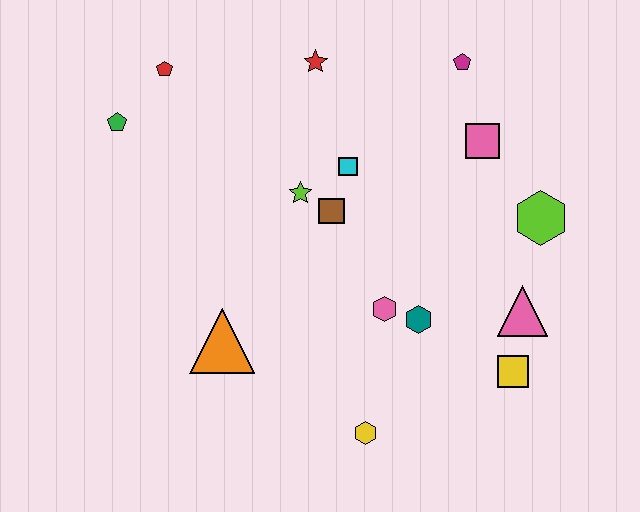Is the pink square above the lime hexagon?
Yes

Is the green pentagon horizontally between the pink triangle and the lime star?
No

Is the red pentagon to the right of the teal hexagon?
No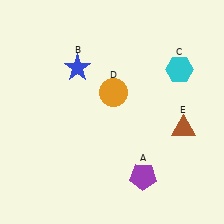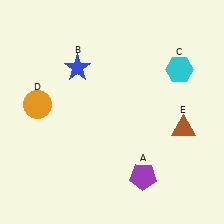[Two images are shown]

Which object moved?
The orange circle (D) moved left.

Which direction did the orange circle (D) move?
The orange circle (D) moved left.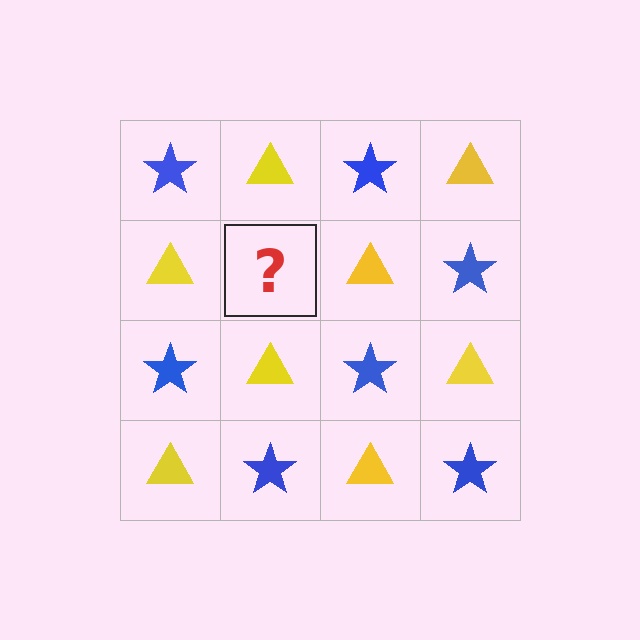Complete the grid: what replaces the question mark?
The question mark should be replaced with a blue star.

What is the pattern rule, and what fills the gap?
The rule is that it alternates blue star and yellow triangle in a checkerboard pattern. The gap should be filled with a blue star.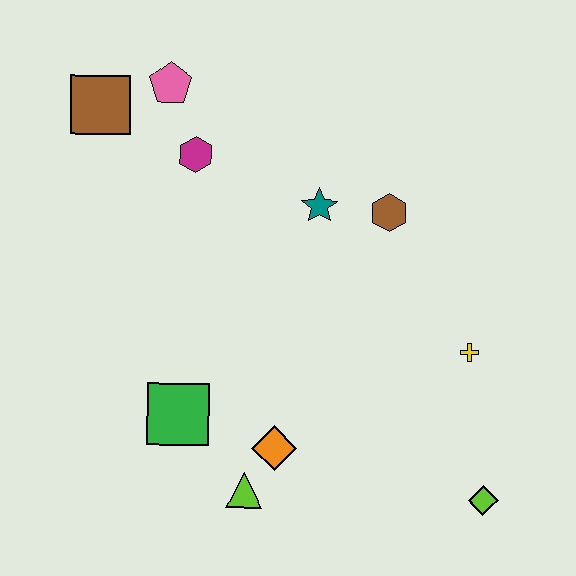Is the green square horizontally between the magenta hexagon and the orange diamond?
No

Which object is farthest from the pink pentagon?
The lime diamond is farthest from the pink pentagon.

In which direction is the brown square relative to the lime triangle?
The brown square is above the lime triangle.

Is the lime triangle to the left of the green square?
No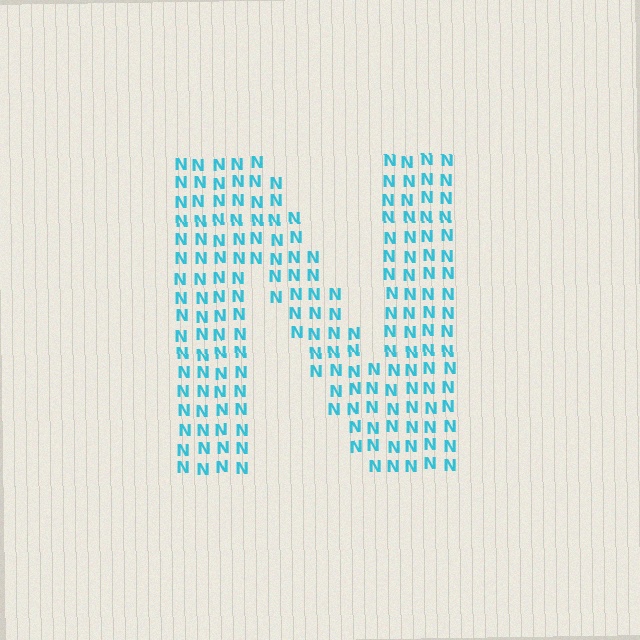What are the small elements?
The small elements are letter N's.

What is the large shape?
The large shape is the letter N.